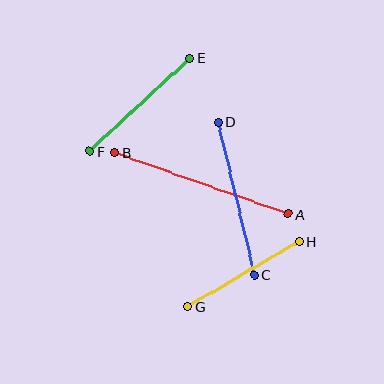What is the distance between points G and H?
The distance is approximately 129 pixels.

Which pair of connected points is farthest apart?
Points A and B are farthest apart.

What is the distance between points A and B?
The distance is approximately 184 pixels.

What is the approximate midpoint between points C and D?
The midpoint is at approximately (236, 198) pixels.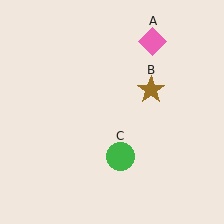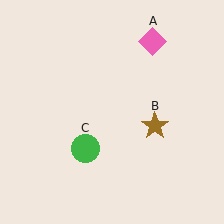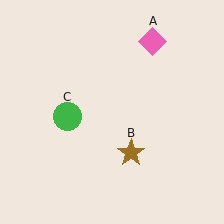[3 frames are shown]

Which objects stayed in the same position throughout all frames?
Pink diamond (object A) remained stationary.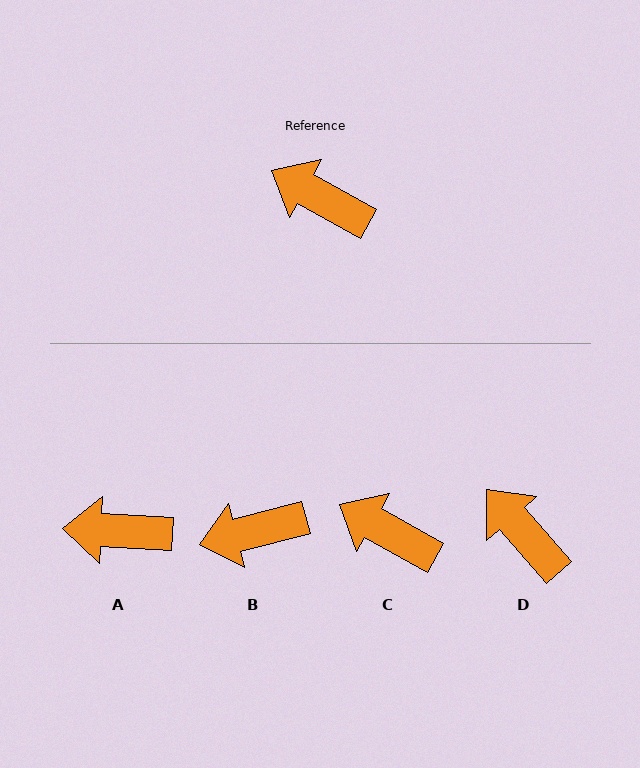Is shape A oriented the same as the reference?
No, it is off by about 26 degrees.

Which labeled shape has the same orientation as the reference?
C.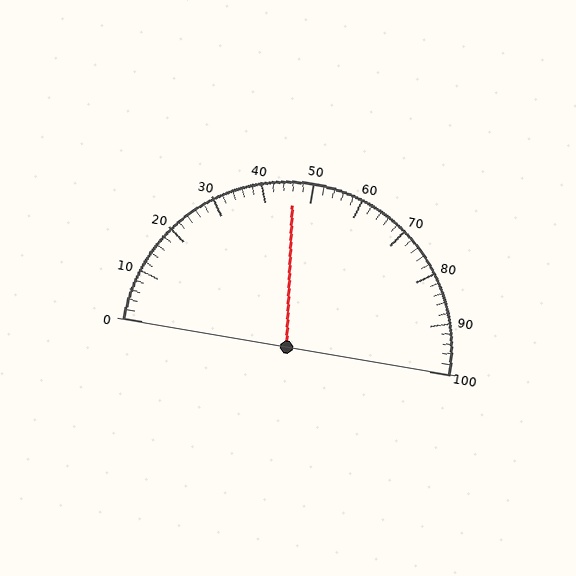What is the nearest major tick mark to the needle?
The nearest major tick mark is 50.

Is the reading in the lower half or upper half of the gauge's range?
The reading is in the lower half of the range (0 to 100).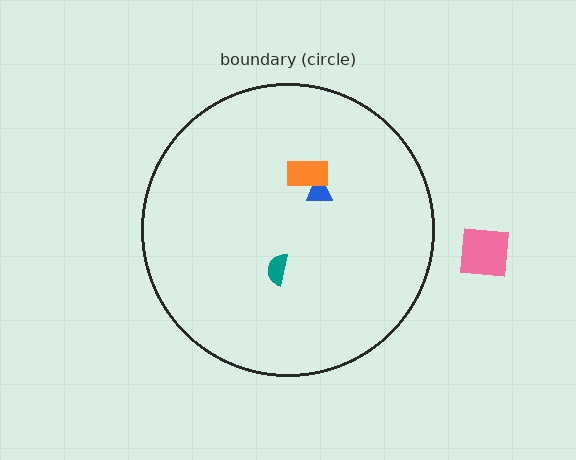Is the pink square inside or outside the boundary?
Outside.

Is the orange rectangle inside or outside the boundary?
Inside.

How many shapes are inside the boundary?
3 inside, 1 outside.